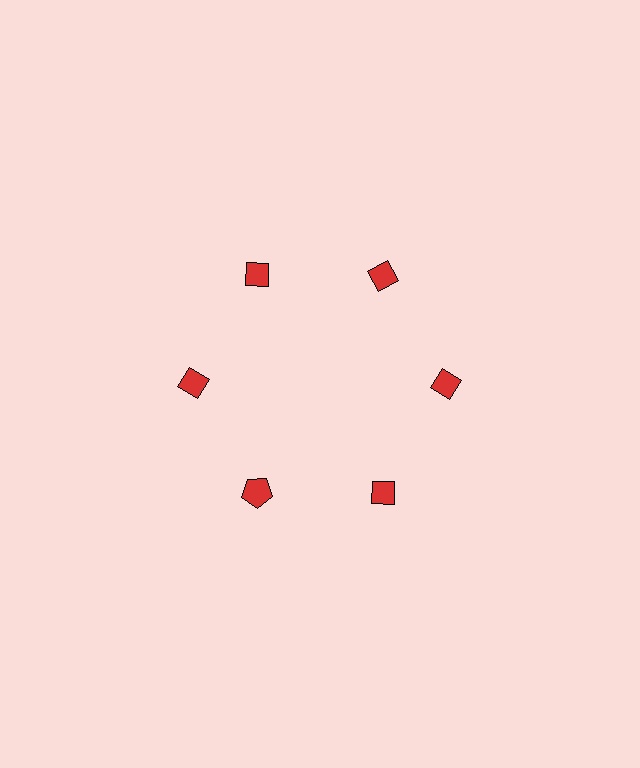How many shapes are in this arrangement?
There are 6 shapes arranged in a ring pattern.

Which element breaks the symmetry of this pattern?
The red pentagon at roughly the 7 o'clock position breaks the symmetry. All other shapes are red diamonds.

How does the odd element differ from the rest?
It has a different shape: pentagon instead of diamond.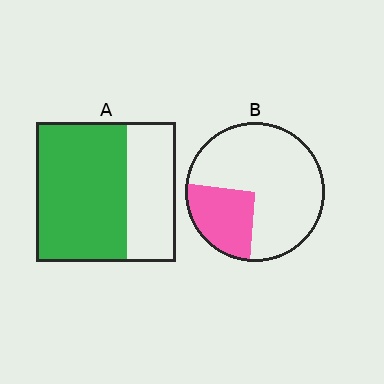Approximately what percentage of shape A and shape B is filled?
A is approximately 65% and B is approximately 25%.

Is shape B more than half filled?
No.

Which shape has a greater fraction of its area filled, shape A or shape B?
Shape A.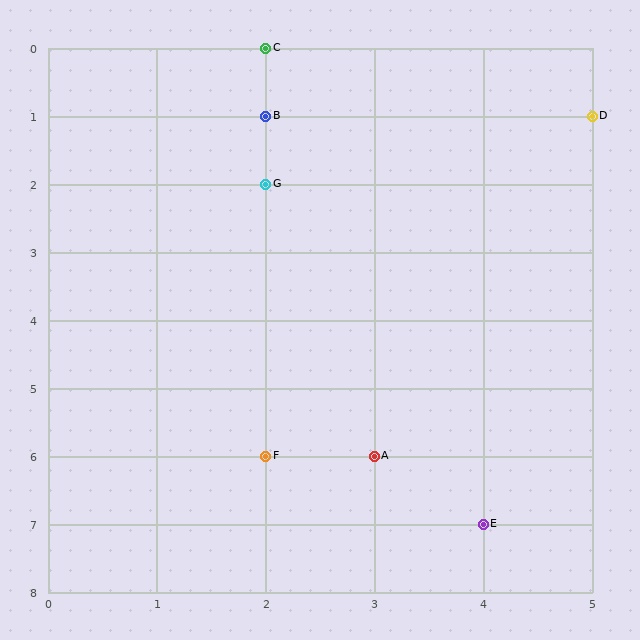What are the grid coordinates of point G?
Point G is at grid coordinates (2, 2).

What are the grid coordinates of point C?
Point C is at grid coordinates (2, 0).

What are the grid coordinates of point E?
Point E is at grid coordinates (4, 7).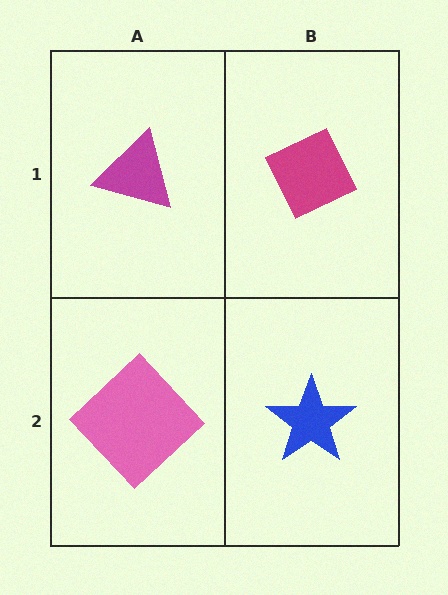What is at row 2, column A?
A pink diamond.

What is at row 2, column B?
A blue star.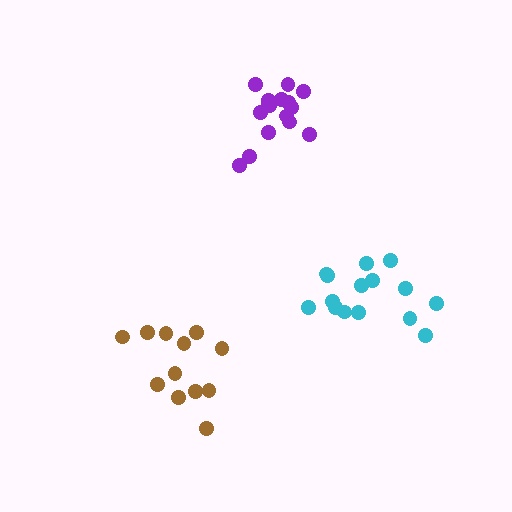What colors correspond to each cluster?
The clusters are colored: brown, cyan, purple.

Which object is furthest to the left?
The brown cluster is leftmost.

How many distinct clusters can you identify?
There are 3 distinct clusters.